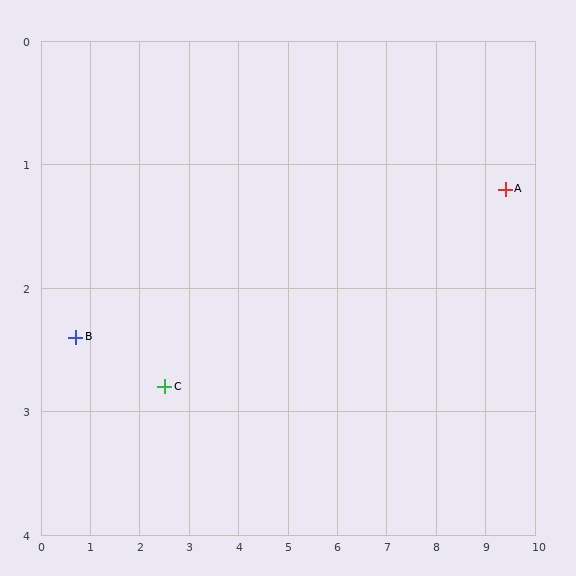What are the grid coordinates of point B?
Point B is at approximately (0.7, 2.4).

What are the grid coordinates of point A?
Point A is at approximately (9.4, 1.2).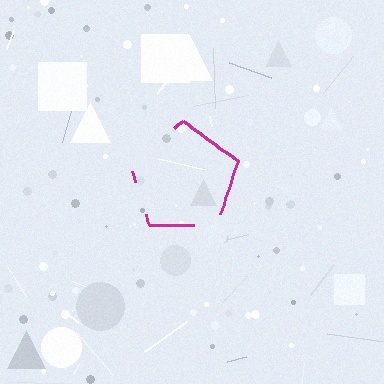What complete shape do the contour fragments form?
The contour fragments form a pentagon.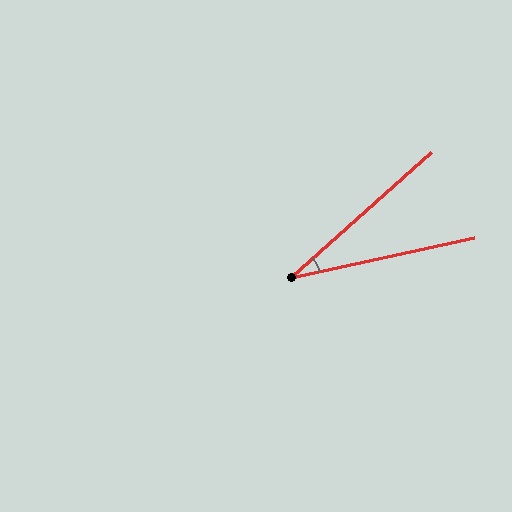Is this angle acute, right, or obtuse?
It is acute.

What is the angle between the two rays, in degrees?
Approximately 29 degrees.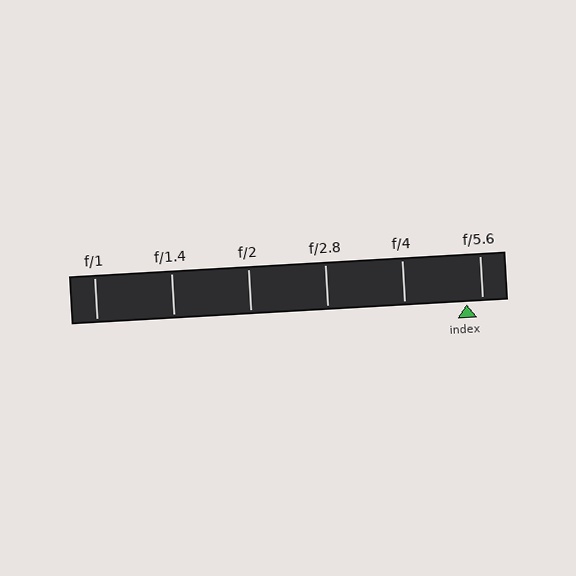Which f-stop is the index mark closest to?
The index mark is closest to f/5.6.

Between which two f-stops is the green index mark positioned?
The index mark is between f/4 and f/5.6.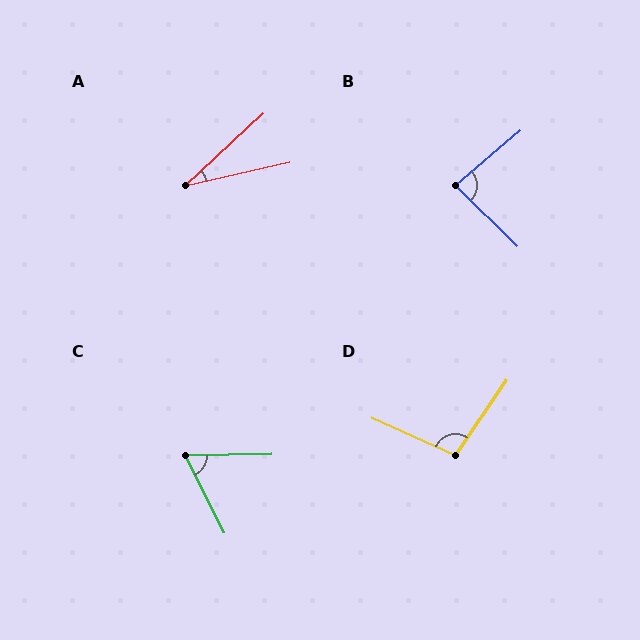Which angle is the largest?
D, at approximately 100 degrees.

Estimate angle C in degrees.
Approximately 65 degrees.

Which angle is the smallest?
A, at approximately 30 degrees.